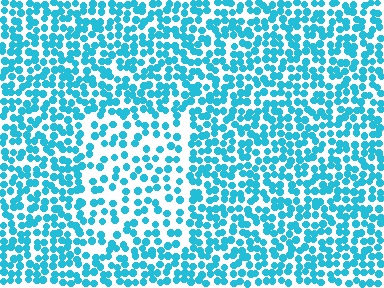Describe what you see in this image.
The image contains small cyan elements arranged at two different densities. A rectangle-shaped region is visible where the elements are less densely packed than the surrounding area.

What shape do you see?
I see a rectangle.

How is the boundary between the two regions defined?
The boundary is defined by a change in element density (approximately 1.8x ratio). All elements are the same color, size, and shape.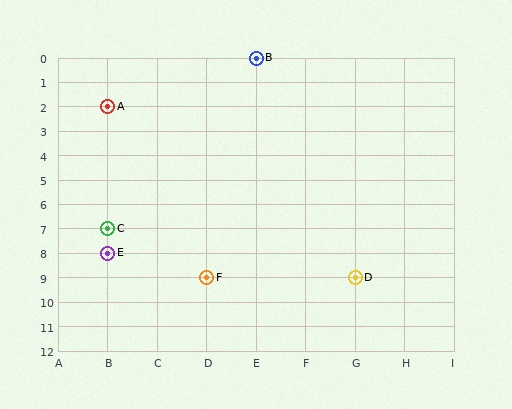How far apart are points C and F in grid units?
Points C and F are 2 columns and 2 rows apart (about 2.8 grid units diagonally).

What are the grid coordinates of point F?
Point F is at grid coordinates (D, 9).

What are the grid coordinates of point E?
Point E is at grid coordinates (B, 8).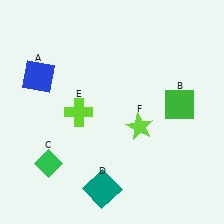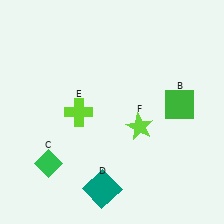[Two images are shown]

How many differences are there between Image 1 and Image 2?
There is 1 difference between the two images.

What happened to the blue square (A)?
The blue square (A) was removed in Image 2. It was in the top-left area of Image 1.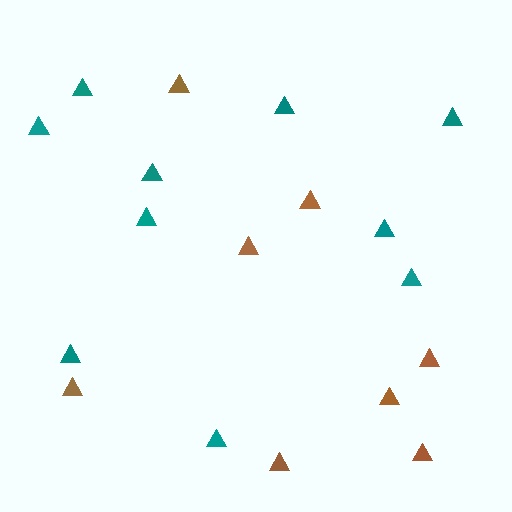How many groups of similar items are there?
There are 2 groups: one group of brown triangles (8) and one group of teal triangles (10).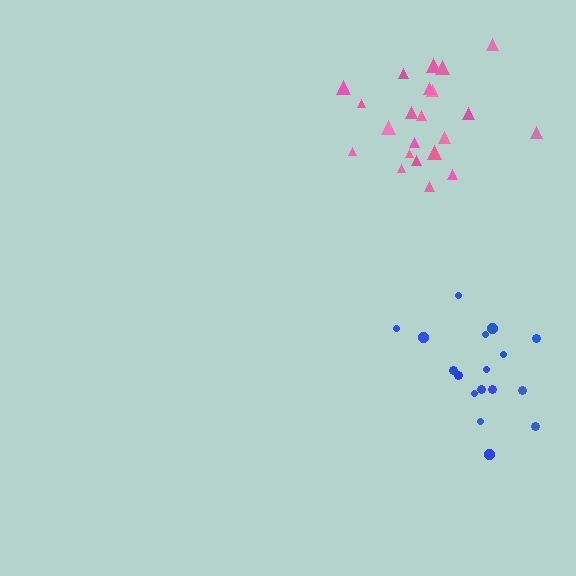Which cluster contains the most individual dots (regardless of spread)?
Pink (22).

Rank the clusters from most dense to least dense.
blue, pink.